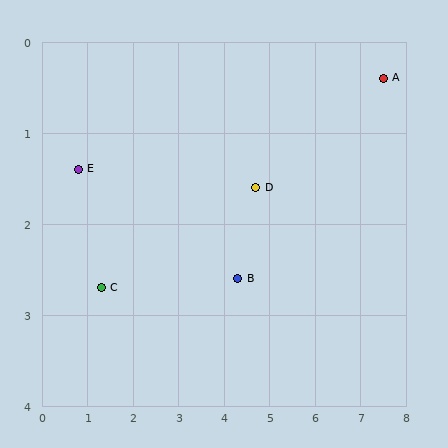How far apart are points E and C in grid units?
Points E and C are about 1.4 grid units apart.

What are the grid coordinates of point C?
Point C is at approximately (1.3, 2.7).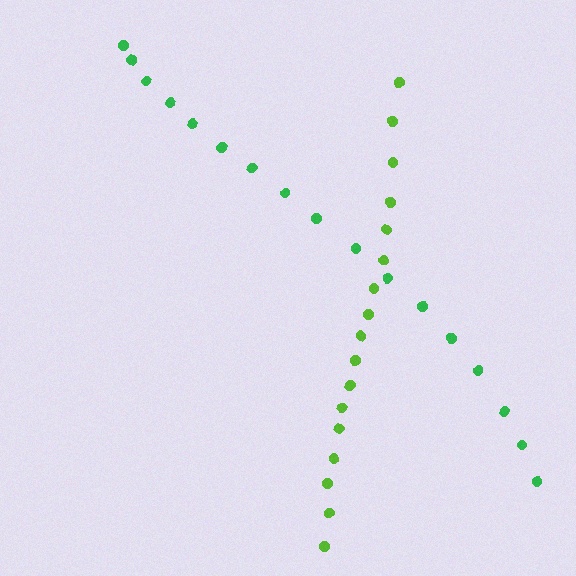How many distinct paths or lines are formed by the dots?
There are 2 distinct paths.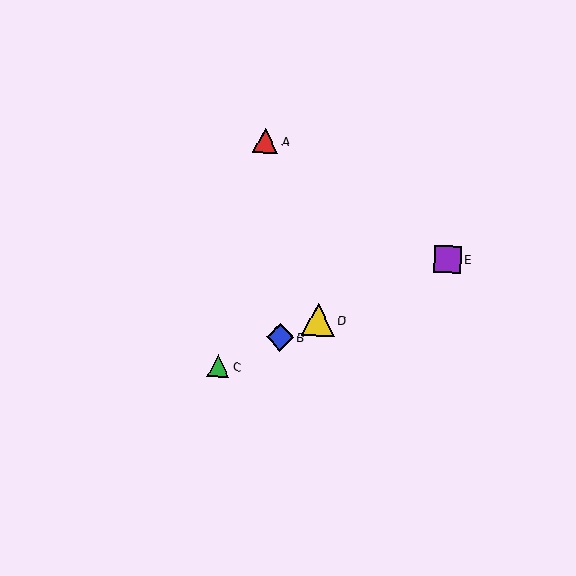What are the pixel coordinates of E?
Object E is at (447, 259).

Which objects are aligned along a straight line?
Objects B, C, D, E are aligned along a straight line.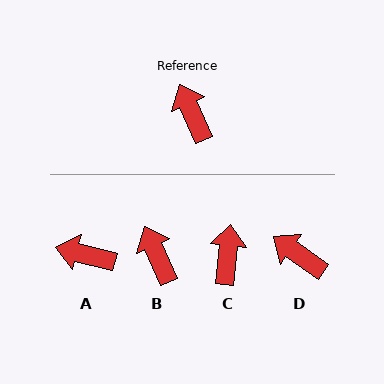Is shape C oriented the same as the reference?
No, it is off by about 30 degrees.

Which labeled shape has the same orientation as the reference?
B.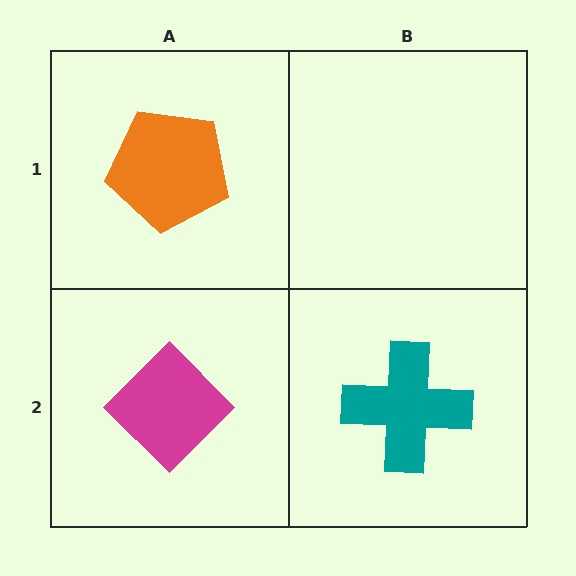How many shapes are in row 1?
1 shape.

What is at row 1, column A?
An orange pentagon.